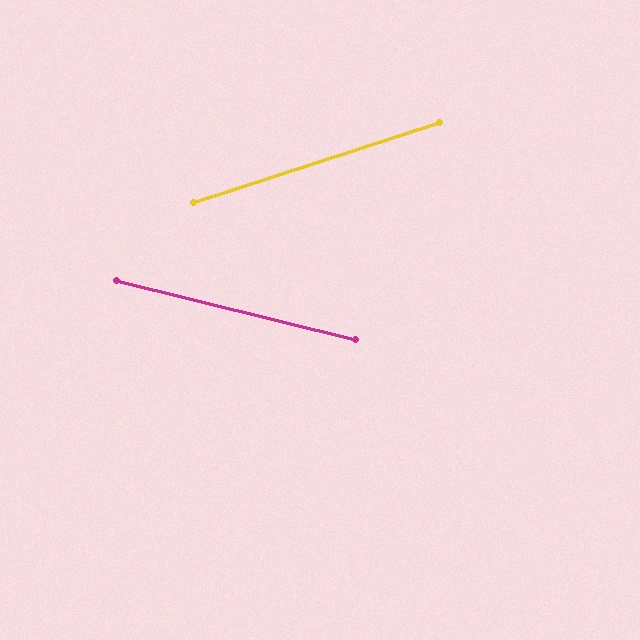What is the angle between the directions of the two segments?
Approximately 32 degrees.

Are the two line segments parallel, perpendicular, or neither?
Neither parallel nor perpendicular — they differ by about 32°.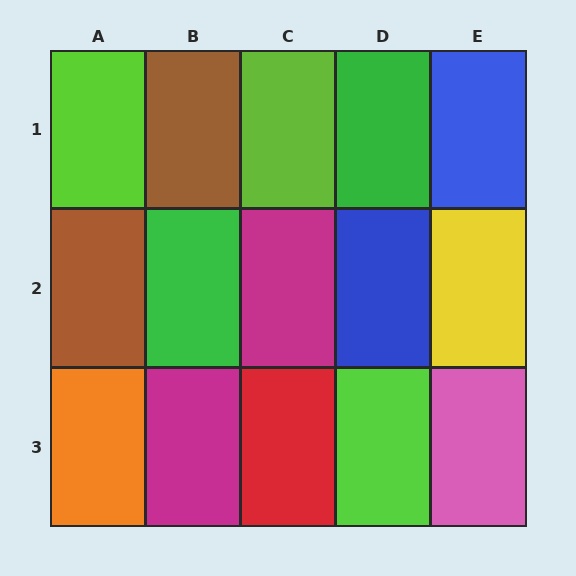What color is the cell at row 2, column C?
Magenta.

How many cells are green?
2 cells are green.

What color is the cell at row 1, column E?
Blue.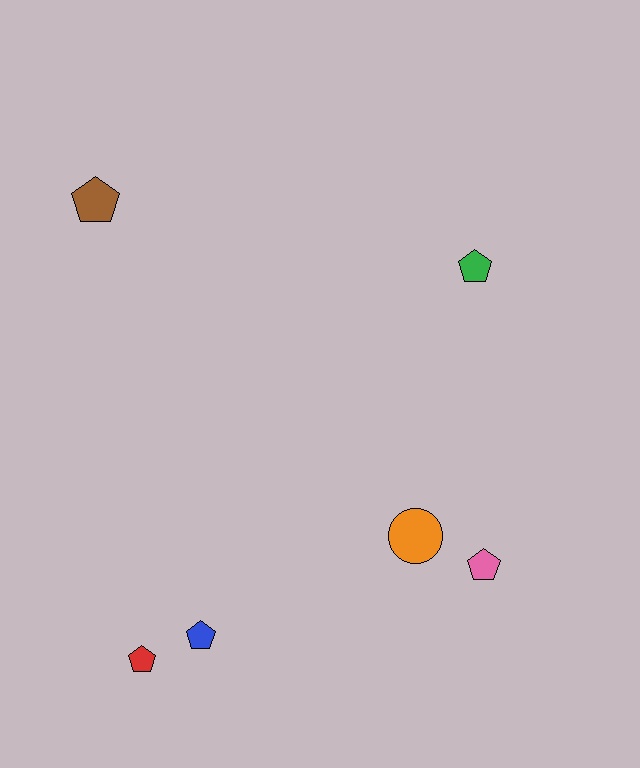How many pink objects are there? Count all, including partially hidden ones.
There is 1 pink object.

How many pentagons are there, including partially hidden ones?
There are 5 pentagons.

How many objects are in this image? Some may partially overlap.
There are 6 objects.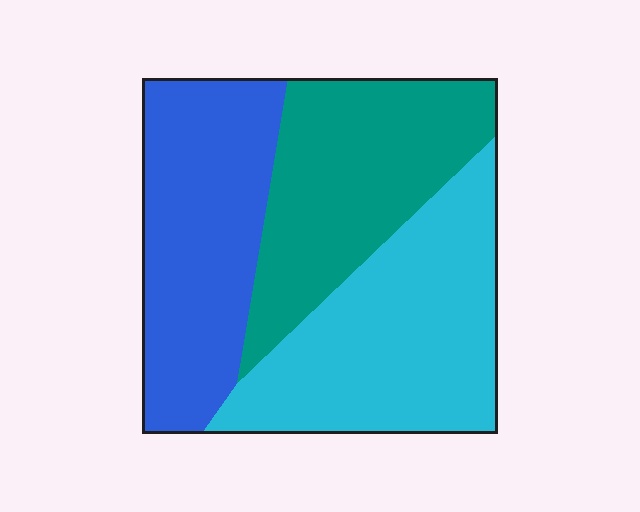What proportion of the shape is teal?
Teal covers 31% of the shape.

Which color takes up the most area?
Cyan, at roughly 35%.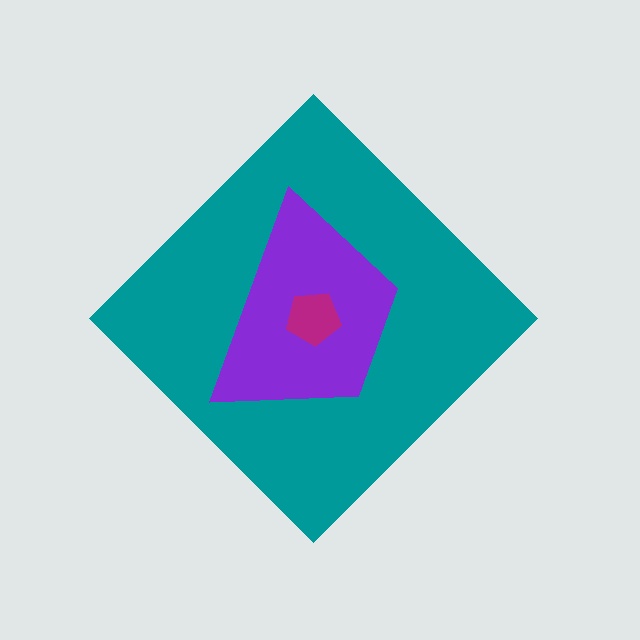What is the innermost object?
The magenta pentagon.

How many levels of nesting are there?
3.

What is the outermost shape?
The teal diamond.